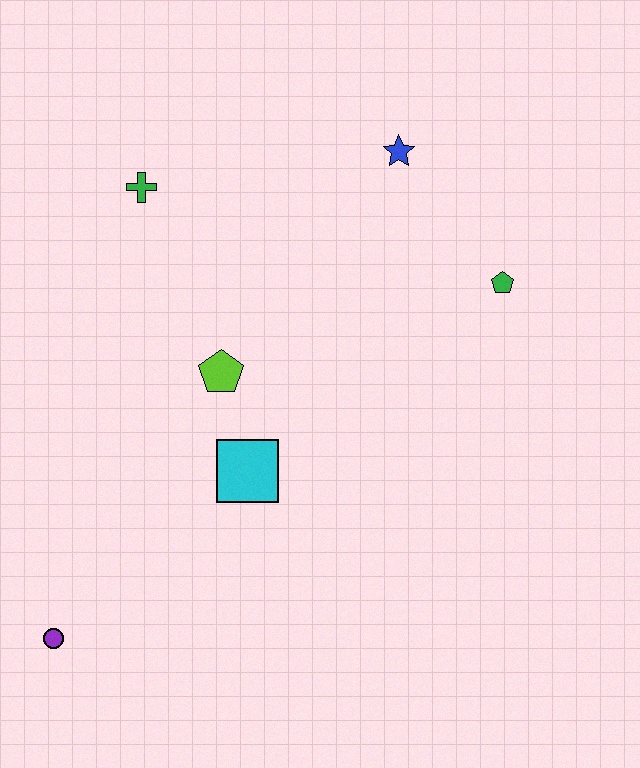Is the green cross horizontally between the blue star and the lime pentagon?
No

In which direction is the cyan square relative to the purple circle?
The cyan square is to the right of the purple circle.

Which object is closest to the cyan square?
The lime pentagon is closest to the cyan square.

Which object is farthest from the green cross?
The purple circle is farthest from the green cross.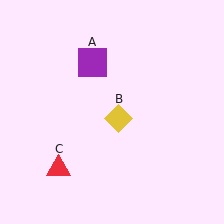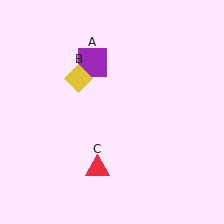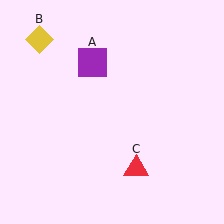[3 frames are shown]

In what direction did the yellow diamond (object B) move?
The yellow diamond (object B) moved up and to the left.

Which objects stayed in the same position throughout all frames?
Purple square (object A) remained stationary.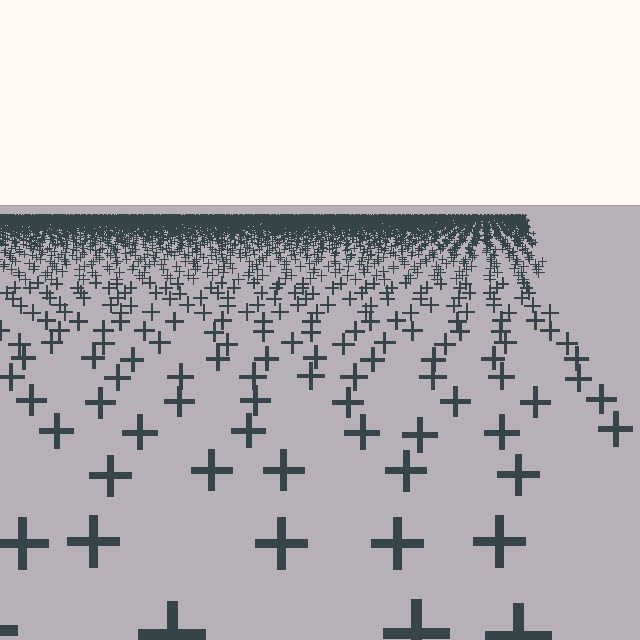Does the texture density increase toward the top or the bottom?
Density increases toward the top.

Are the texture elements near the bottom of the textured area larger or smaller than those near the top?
Larger. Near the bottom, elements are closer to the viewer and appear at a bigger on-screen size.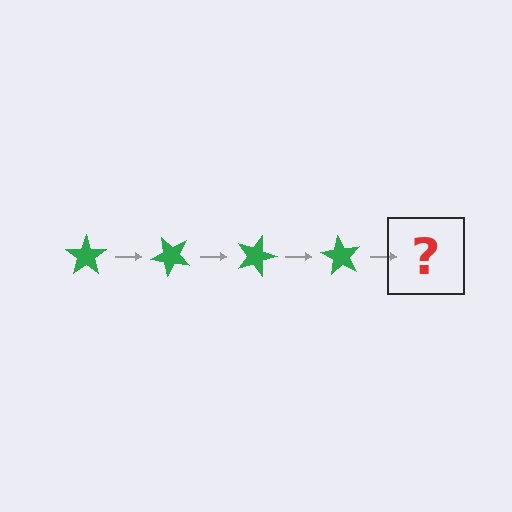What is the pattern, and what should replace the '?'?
The pattern is that the star rotates 45 degrees each step. The '?' should be a green star rotated 180 degrees.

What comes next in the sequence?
The next element should be a green star rotated 180 degrees.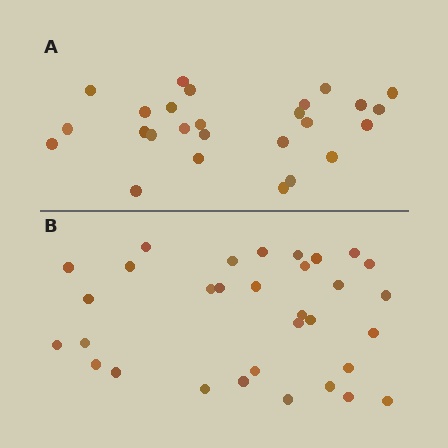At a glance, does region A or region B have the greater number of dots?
Region B (the bottom region) has more dots.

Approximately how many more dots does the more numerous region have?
Region B has about 6 more dots than region A.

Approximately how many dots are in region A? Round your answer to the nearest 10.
About 30 dots. (The exact count is 26, which rounds to 30.)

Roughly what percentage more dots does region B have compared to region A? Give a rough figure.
About 25% more.